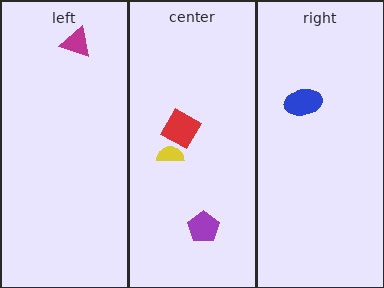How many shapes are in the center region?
3.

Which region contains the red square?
The center region.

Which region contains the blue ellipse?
The right region.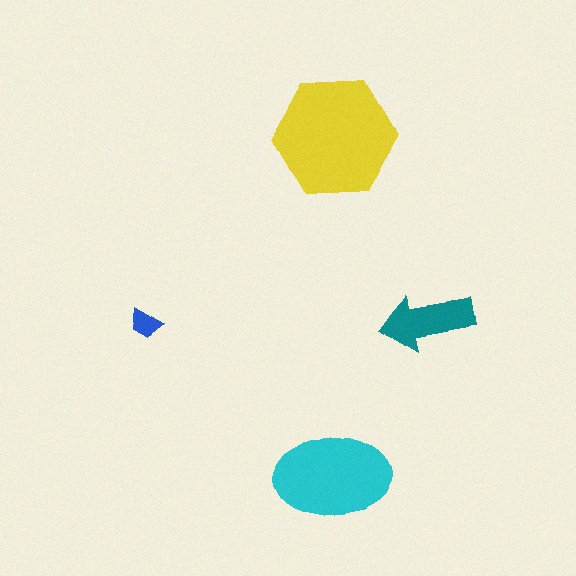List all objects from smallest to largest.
The blue trapezoid, the teal arrow, the cyan ellipse, the yellow hexagon.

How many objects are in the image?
There are 4 objects in the image.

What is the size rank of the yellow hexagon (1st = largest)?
1st.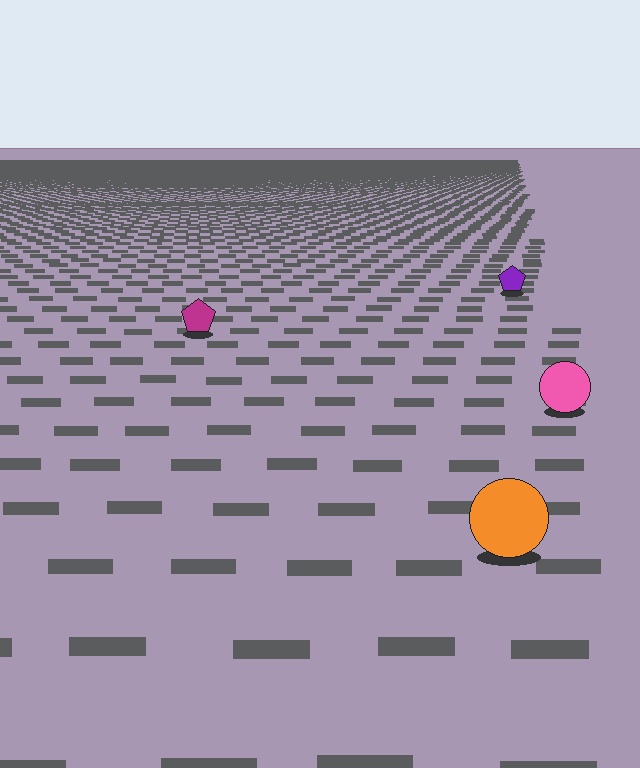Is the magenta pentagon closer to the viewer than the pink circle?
No. The pink circle is closer — you can tell from the texture gradient: the ground texture is coarser near it.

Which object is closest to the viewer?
The orange circle is closest. The texture marks near it are larger and more spread out.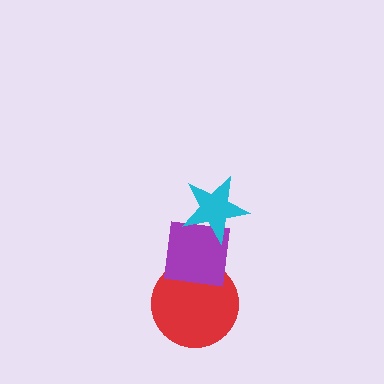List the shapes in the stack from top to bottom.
From top to bottom: the cyan star, the purple square, the red circle.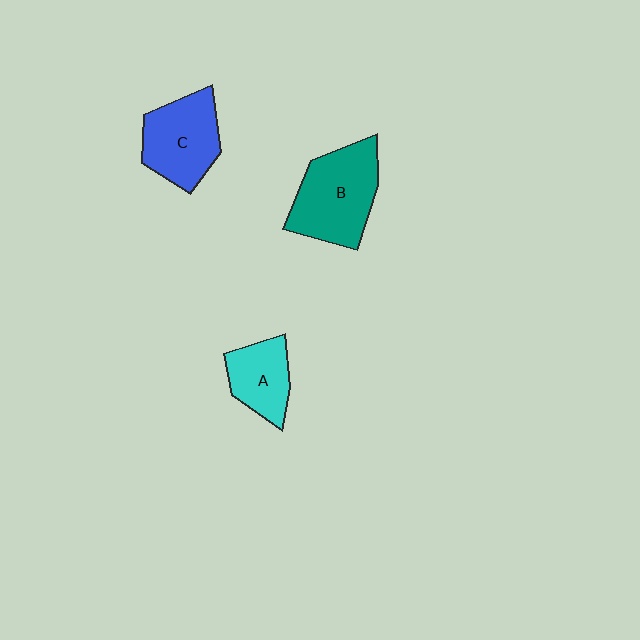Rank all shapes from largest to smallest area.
From largest to smallest: B (teal), C (blue), A (cyan).